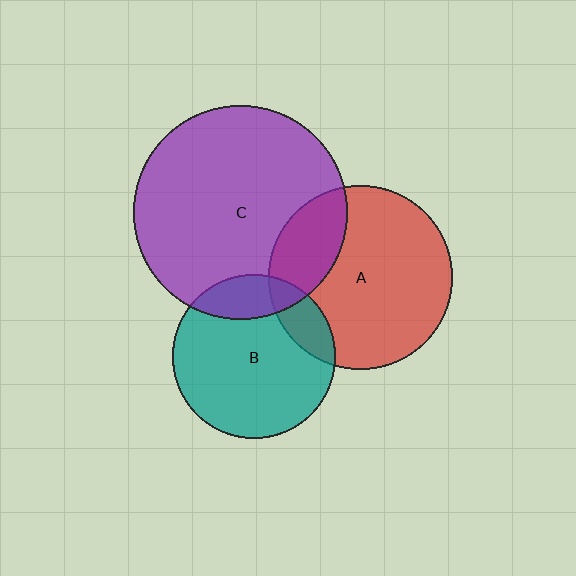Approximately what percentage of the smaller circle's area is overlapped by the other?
Approximately 25%.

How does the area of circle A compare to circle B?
Approximately 1.3 times.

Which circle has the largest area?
Circle C (purple).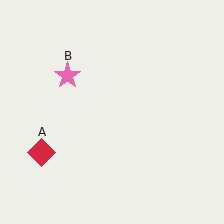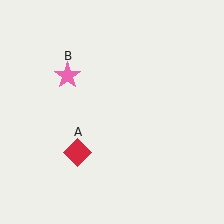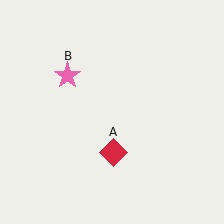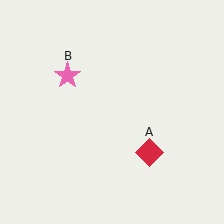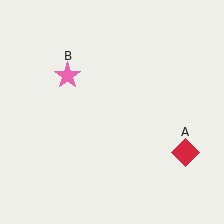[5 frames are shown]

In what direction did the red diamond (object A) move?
The red diamond (object A) moved right.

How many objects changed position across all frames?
1 object changed position: red diamond (object A).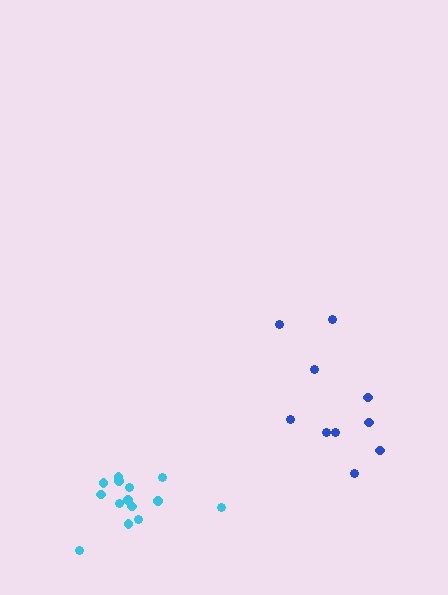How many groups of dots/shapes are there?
There are 2 groups.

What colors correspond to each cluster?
The clusters are colored: blue, cyan.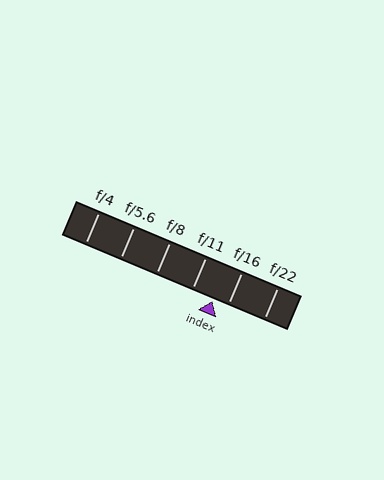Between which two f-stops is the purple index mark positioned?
The index mark is between f/11 and f/16.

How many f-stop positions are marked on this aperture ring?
There are 6 f-stop positions marked.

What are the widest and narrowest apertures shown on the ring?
The widest aperture shown is f/4 and the narrowest is f/22.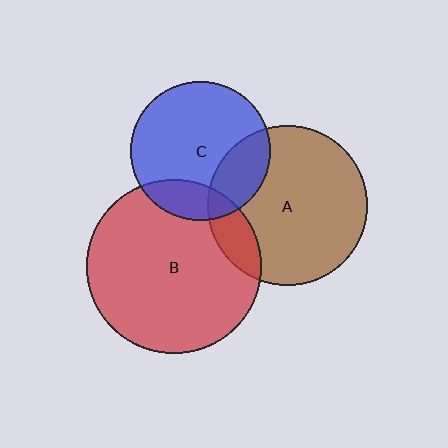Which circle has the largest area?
Circle B (red).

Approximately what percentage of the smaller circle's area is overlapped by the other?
Approximately 15%.